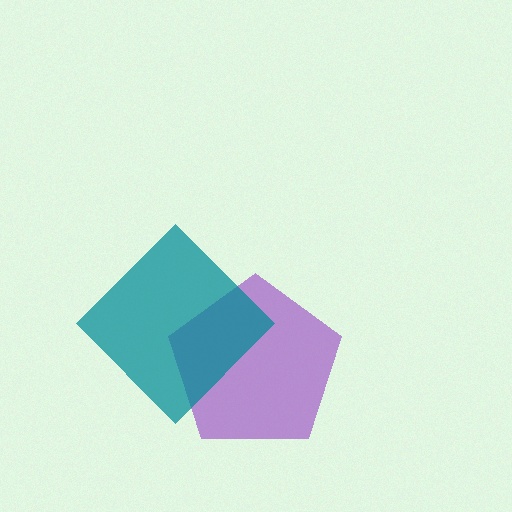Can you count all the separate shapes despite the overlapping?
Yes, there are 2 separate shapes.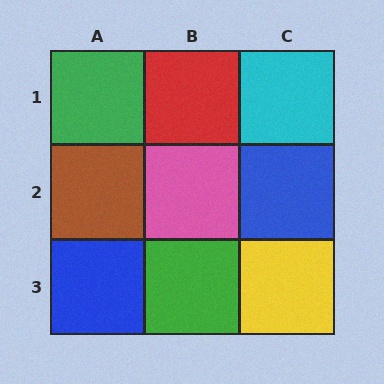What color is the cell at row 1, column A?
Green.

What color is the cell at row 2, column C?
Blue.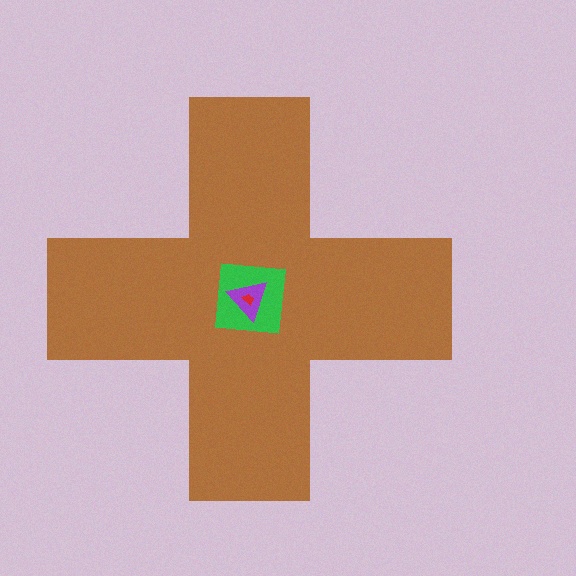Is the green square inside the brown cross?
Yes.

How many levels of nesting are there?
4.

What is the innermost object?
The red trapezoid.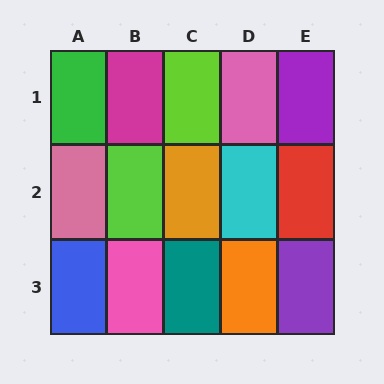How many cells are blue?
1 cell is blue.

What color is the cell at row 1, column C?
Lime.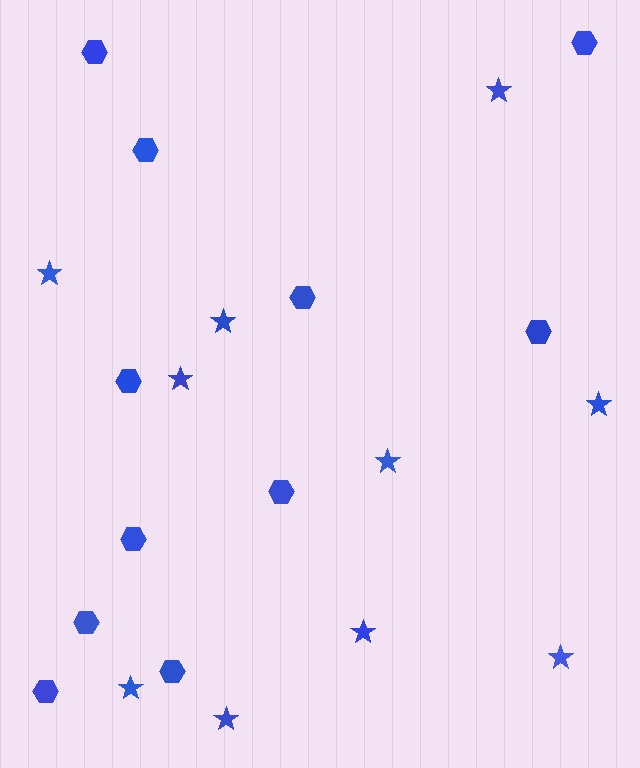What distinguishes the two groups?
There are 2 groups: one group of stars (10) and one group of hexagons (11).